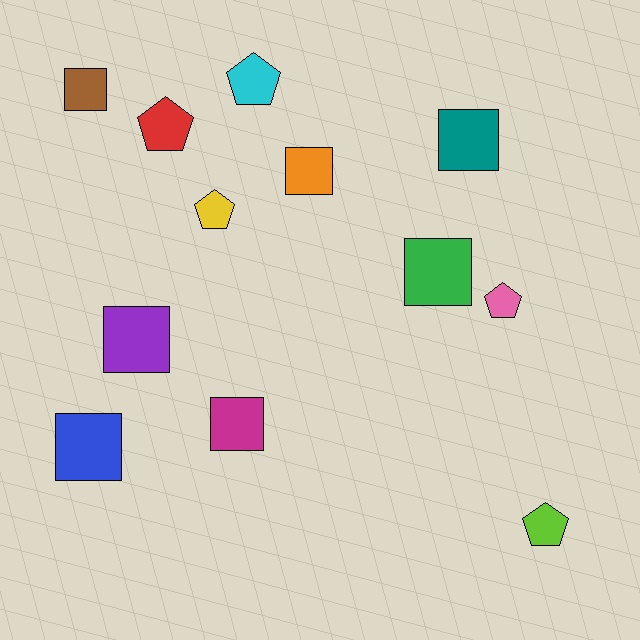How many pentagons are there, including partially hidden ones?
There are 5 pentagons.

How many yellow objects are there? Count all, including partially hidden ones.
There is 1 yellow object.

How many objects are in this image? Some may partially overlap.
There are 12 objects.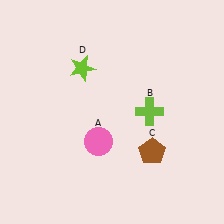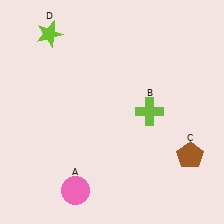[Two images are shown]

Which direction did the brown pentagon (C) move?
The brown pentagon (C) moved right.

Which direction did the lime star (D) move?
The lime star (D) moved up.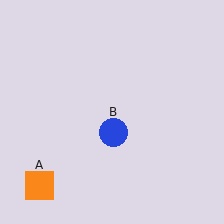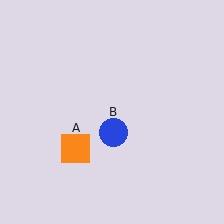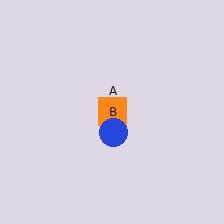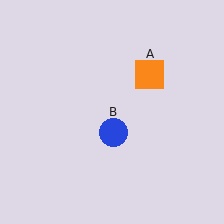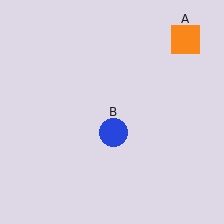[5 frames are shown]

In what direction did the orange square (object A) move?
The orange square (object A) moved up and to the right.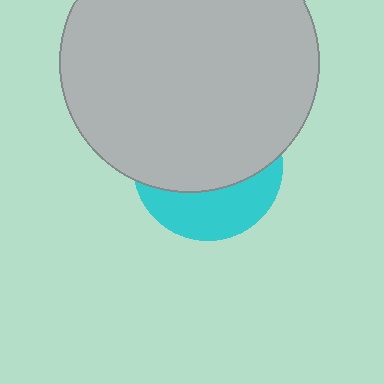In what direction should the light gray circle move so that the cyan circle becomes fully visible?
The light gray circle should move up. That is the shortest direction to clear the overlap and leave the cyan circle fully visible.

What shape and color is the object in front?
The object in front is a light gray circle.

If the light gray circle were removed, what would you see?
You would see the complete cyan circle.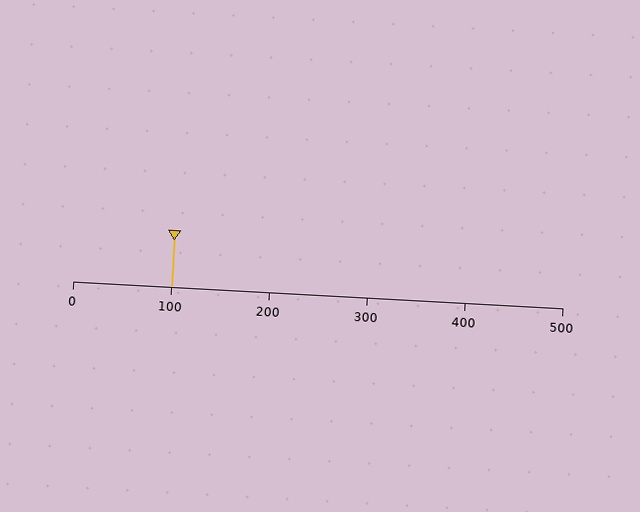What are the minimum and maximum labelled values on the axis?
The axis runs from 0 to 500.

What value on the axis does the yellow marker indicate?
The marker indicates approximately 100.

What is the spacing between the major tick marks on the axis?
The major ticks are spaced 100 apart.